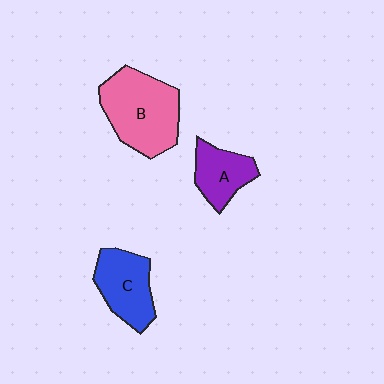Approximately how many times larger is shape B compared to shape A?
Approximately 1.8 times.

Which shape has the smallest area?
Shape A (purple).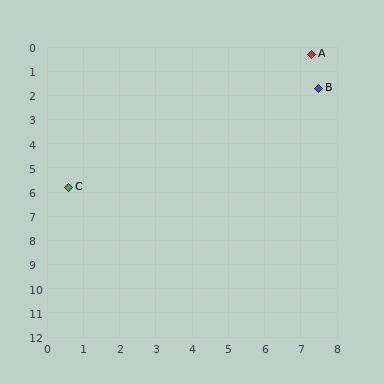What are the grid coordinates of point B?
Point B is at approximately (7.5, 1.7).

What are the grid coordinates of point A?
Point A is at approximately (7.3, 0.3).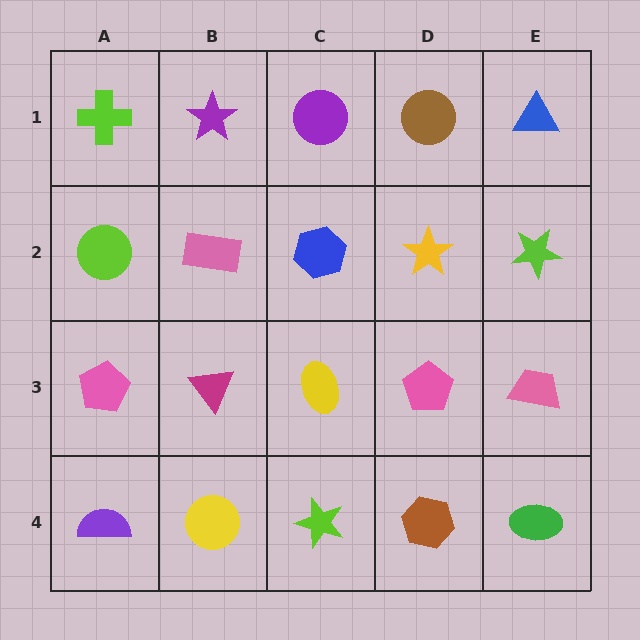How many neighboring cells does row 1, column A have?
2.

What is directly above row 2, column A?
A lime cross.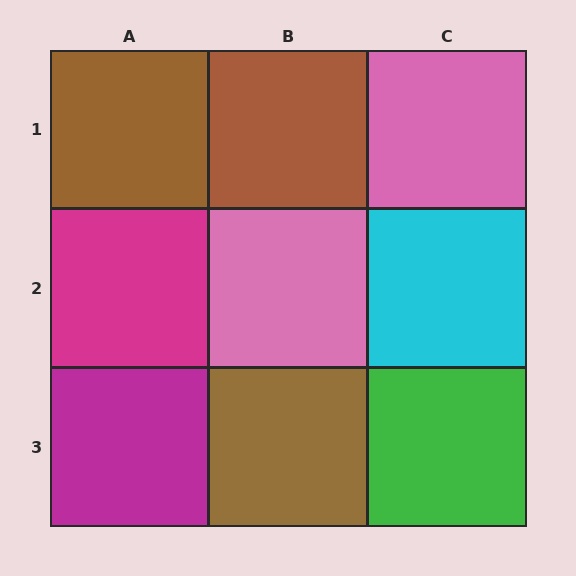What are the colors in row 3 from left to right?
Magenta, brown, green.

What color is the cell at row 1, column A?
Brown.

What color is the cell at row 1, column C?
Pink.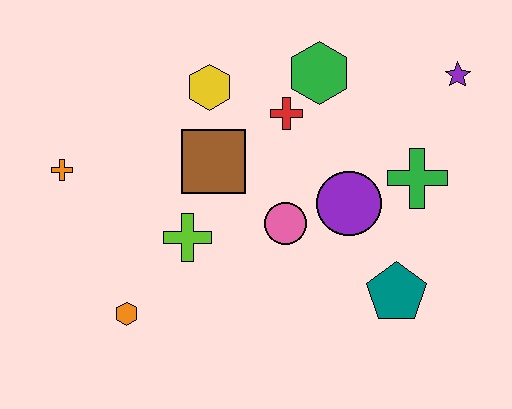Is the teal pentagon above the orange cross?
No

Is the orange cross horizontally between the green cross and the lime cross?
No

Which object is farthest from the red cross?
The orange hexagon is farthest from the red cross.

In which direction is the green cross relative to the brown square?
The green cross is to the right of the brown square.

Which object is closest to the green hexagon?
The red cross is closest to the green hexagon.